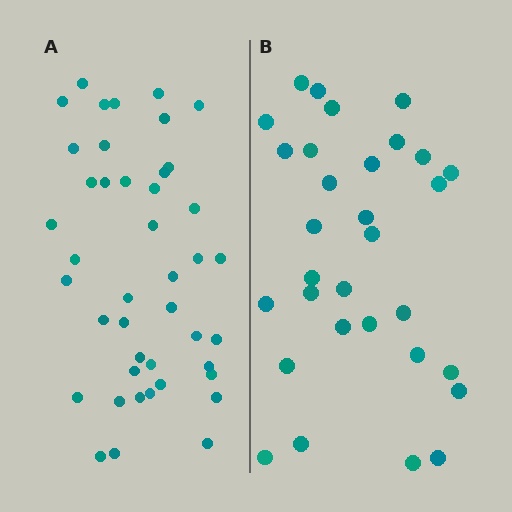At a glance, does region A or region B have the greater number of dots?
Region A (the left region) has more dots.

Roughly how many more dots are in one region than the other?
Region A has roughly 12 or so more dots than region B.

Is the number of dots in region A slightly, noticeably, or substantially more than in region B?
Region A has noticeably more, but not dramatically so. The ratio is roughly 1.4 to 1.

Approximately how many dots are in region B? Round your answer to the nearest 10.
About 30 dots. (The exact count is 31, which rounds to 30.)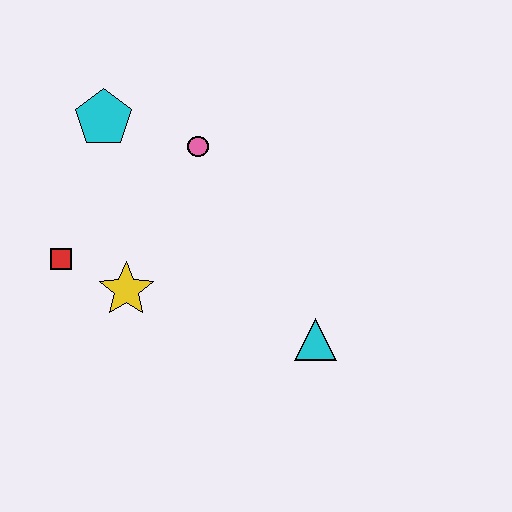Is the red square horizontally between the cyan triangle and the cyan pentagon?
No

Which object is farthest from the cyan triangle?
The cyan pentagon is farthest from the cyan triangle.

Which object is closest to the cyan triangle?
The yellow star is closest to the cyan triangle.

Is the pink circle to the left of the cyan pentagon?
No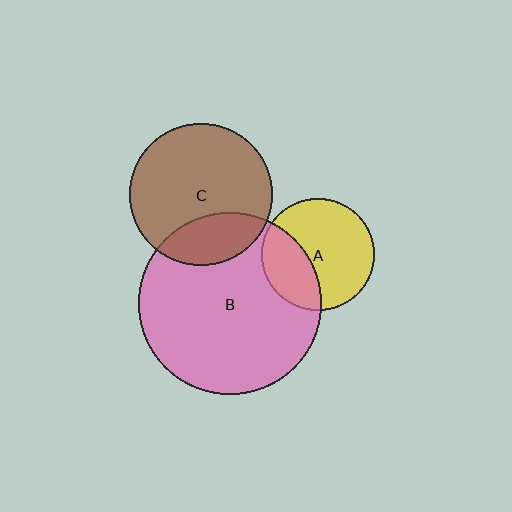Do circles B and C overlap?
Yes.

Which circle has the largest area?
Circle B (pink).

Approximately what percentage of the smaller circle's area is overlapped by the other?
Approximately 25%.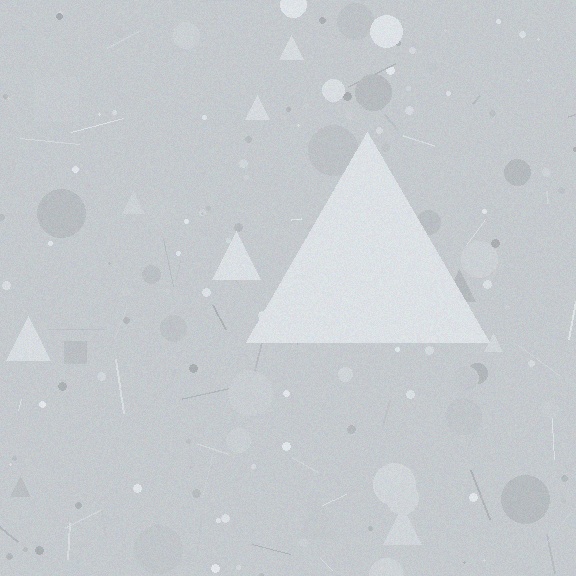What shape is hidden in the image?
A triangle is hidden in the image.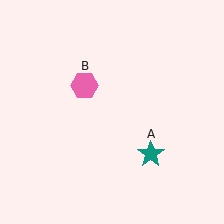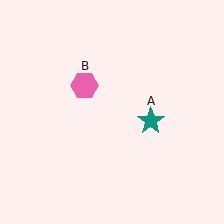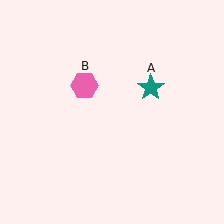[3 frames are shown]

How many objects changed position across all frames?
1 object changed position: teal star (object A).